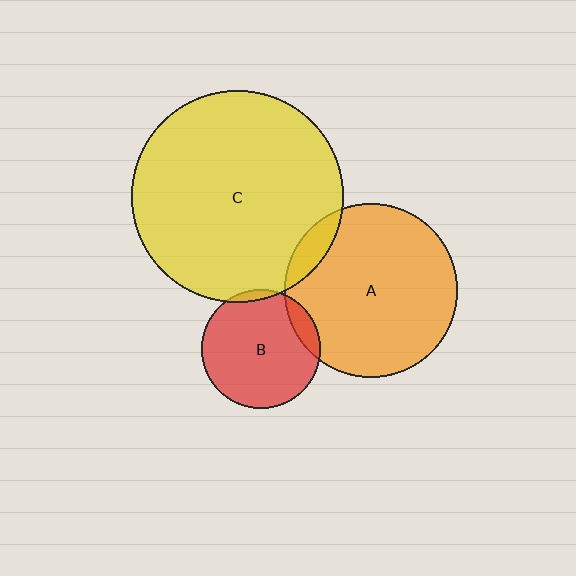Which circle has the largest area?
Circle C (yellow).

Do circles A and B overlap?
Yes.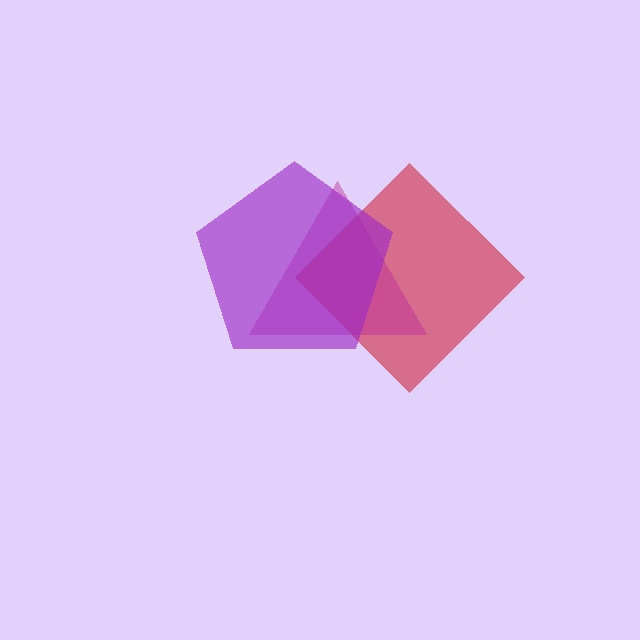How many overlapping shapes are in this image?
There are 3 overlapping shapes in the image.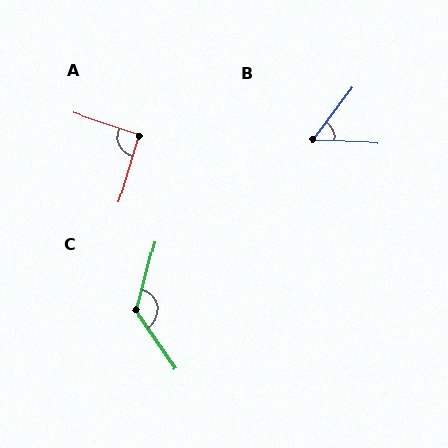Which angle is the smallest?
B, at approximately 55 degrees.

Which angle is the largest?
C, at approximately 131 degrees.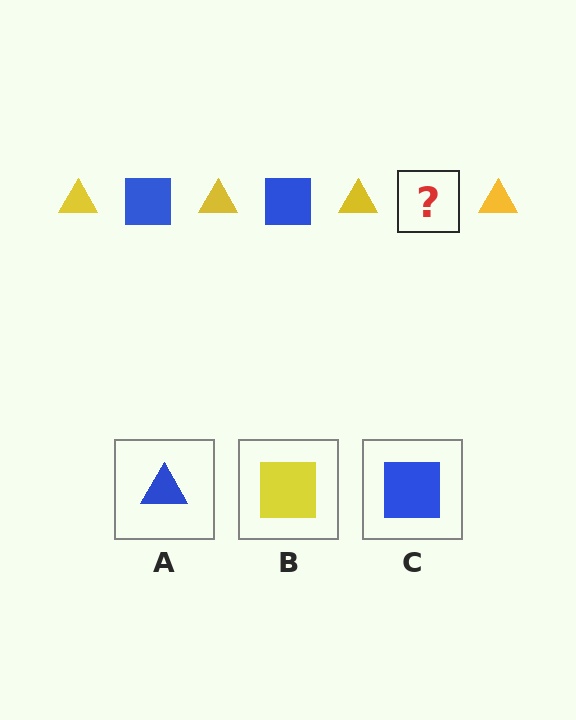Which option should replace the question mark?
Option C.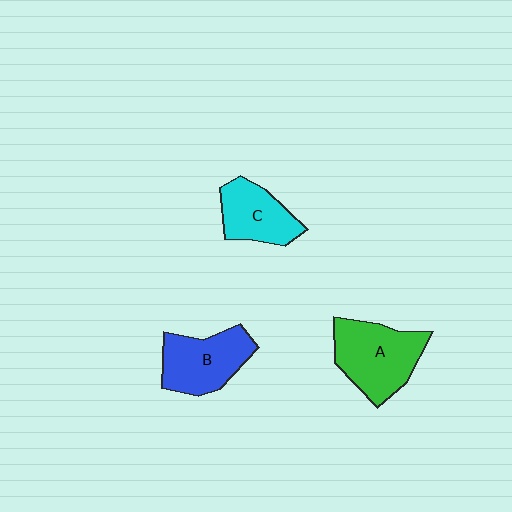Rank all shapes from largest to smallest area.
From largest to smallest: A (green), B (blue), C (cyan).